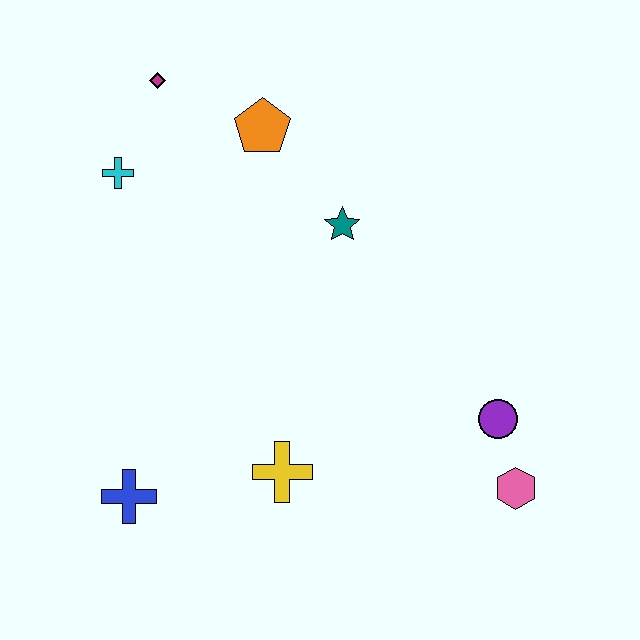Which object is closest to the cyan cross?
The magenta diamond is closest to the cyan cross.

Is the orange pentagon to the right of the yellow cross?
No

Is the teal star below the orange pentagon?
Yes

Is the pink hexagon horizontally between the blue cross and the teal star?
No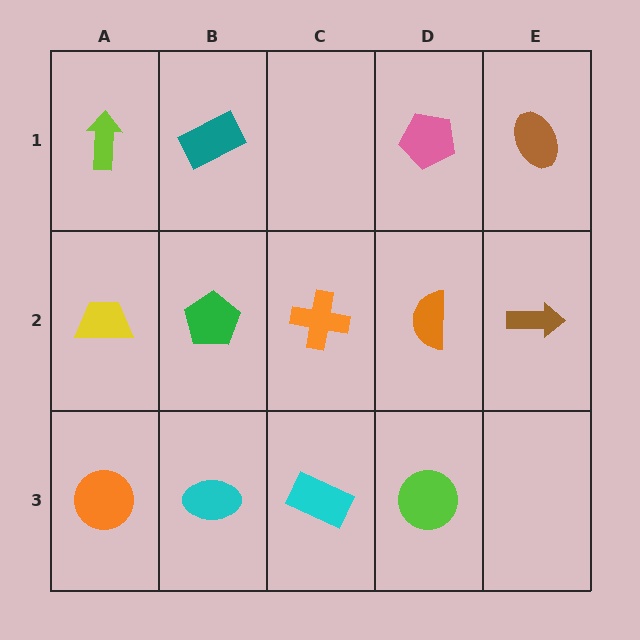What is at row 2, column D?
An orange semicircle.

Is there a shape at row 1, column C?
No, that cell is empty.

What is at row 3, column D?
A lime circle.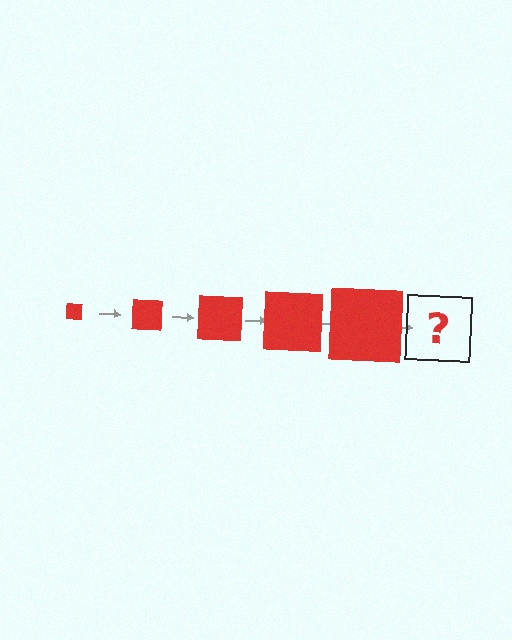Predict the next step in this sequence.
The next step is a red square, larger than the previous one.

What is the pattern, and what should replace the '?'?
The pattern is that the square gets progressively larger each step. The '?' should be a red square, larger than the previous one.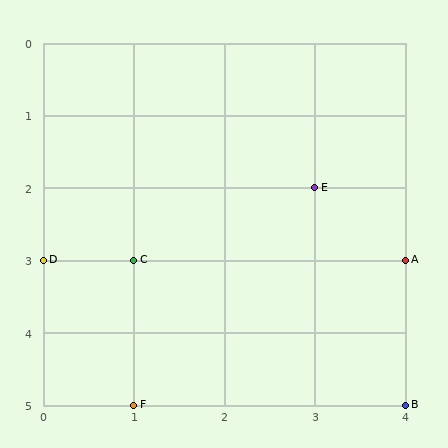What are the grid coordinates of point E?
Point E is at grid coordinates (3, 2).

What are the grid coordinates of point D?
Point D is at grid coordinates (0, 3).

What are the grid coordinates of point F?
Point F is at grid coordinates (1, 5).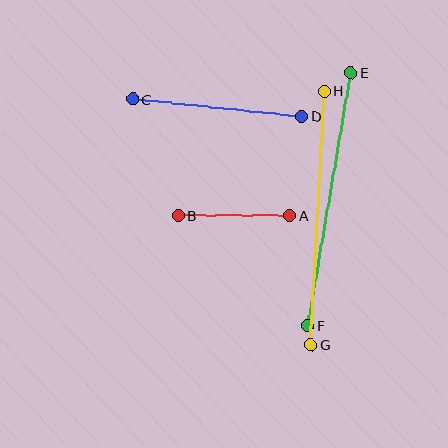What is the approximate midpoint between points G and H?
The midpoint is at approximately (317, 218) pixels.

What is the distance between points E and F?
The distance is approximately 256 pixels.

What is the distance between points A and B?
The distance is approximately 112 pixels.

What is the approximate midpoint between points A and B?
The midpoint is at approximately (234, 216) pixels.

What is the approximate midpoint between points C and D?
The midpoint is at approximately (217, 108) pixels.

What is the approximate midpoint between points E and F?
The midpoint is at approximately (330, 199) pixels.